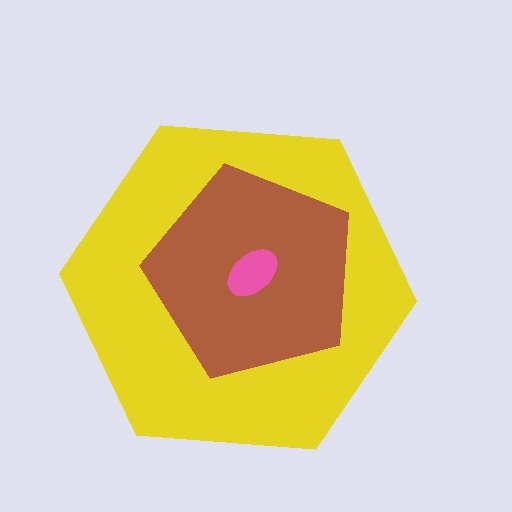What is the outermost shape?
The yellow hexagon.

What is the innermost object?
The pink ellipse.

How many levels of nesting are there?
3.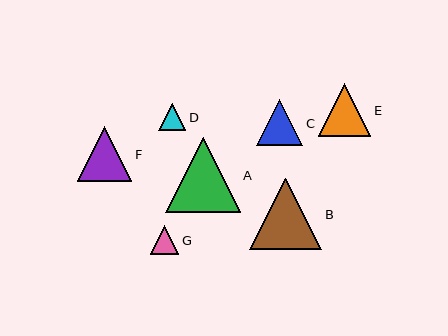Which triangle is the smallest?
Triangle D is the smallest with a size of approximately 27 pixels.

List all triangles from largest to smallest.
From largest to smallest: A, B, F, E, C, G, D.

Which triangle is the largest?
Triangle A is the largest with a size of approximately 74 pixels.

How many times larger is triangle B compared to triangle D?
Triangle B is approximately 2.7 times the size of triangle D.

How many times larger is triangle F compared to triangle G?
Triangle F is approximately 1.9 times the size of triangle G.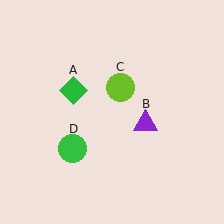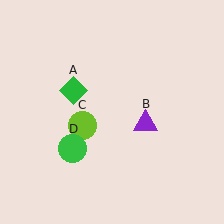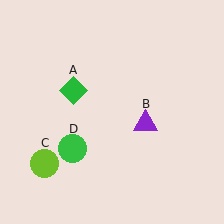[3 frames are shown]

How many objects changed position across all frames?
1 object changed position: lime circle (object C).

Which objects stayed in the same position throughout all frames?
Green diamond (object A) and purple triangle (object B) and green circle (object D) remained stationary.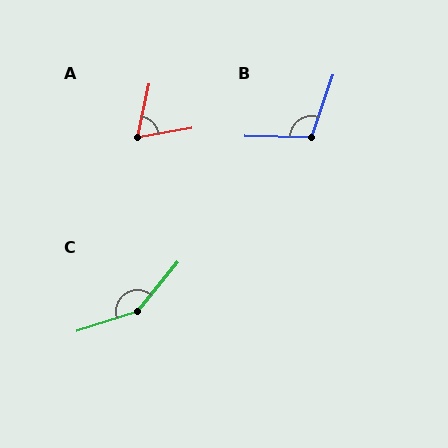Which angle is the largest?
C, at approximately 147 degrees.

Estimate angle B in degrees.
Approximately 107 degrees.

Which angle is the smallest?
A, at approximately 68 degrees.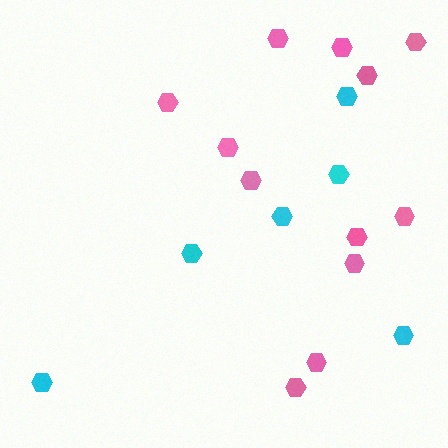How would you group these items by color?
There are 2 groups: one group of cyan hexagons (6) and one group of pink hexagons (12).